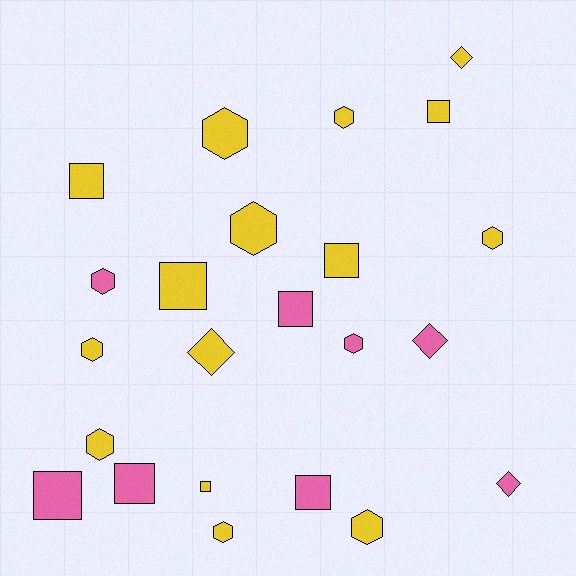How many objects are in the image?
There are 23 objects.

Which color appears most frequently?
Yellow, with 15 objects.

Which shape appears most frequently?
Hexagon, with 10 objects.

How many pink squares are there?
There are 4 pink squares.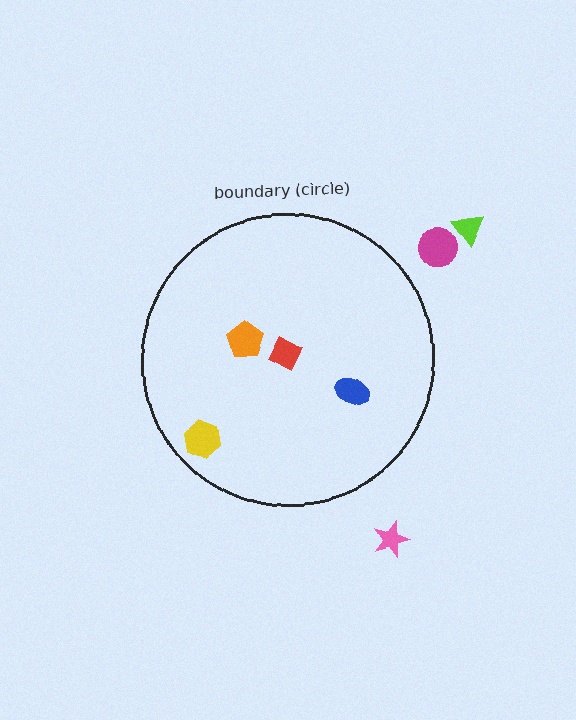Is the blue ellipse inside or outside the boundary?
Inside.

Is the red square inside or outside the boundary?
Inside.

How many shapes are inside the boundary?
4 inside, 3 outside.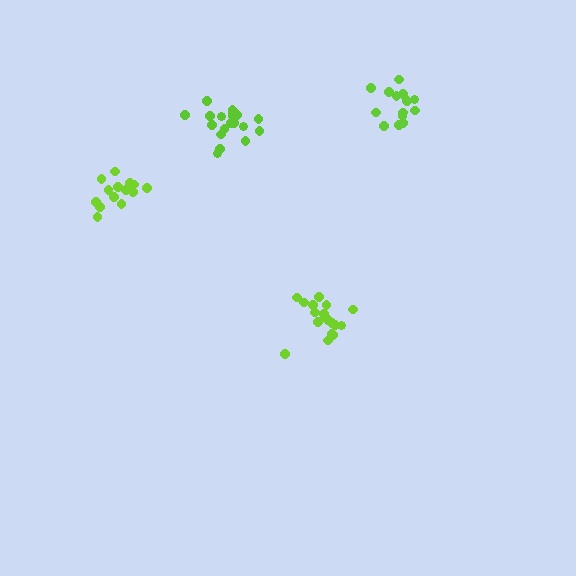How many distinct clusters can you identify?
There are 4 distinct clusters.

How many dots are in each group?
Group 1: 20 dots, Group 2: 15 dots, Group 3: 14 dots, Group 4: 20 dots (69 total).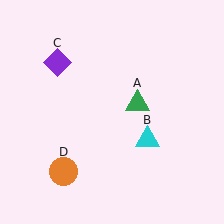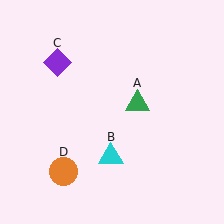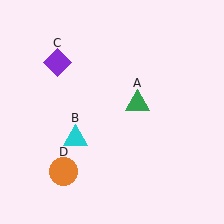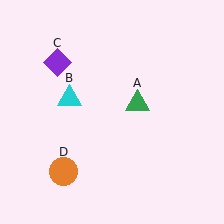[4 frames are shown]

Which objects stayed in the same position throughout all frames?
Green triangle (object A) and purple diamond (object C) and orange circle (object D) remained stationary.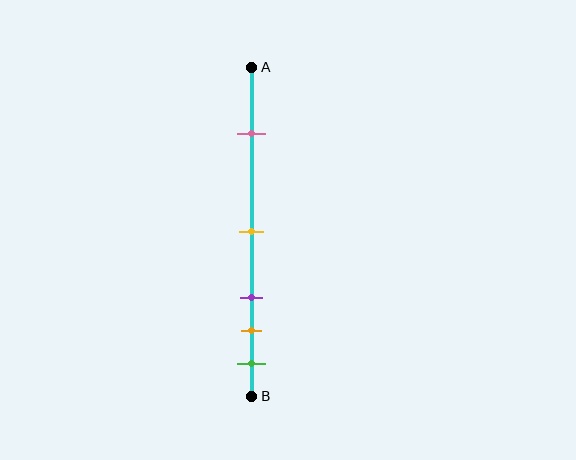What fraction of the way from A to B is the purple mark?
The purple mark is approximately 70% (0.7) of the way from A to B.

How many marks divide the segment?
There are 5 marks dividing the segment.